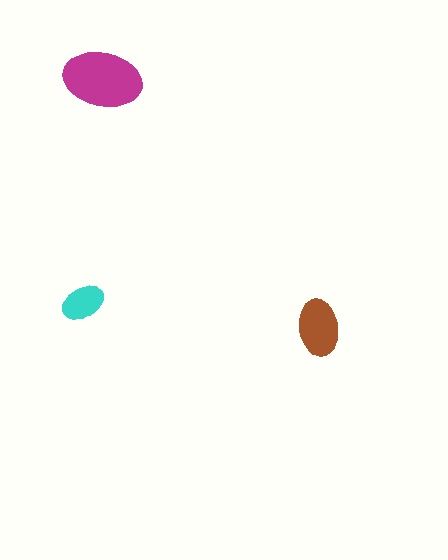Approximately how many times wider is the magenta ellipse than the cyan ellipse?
About 2 times wider.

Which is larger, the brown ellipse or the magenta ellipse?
The magenta one.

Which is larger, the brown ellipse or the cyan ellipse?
The brown one.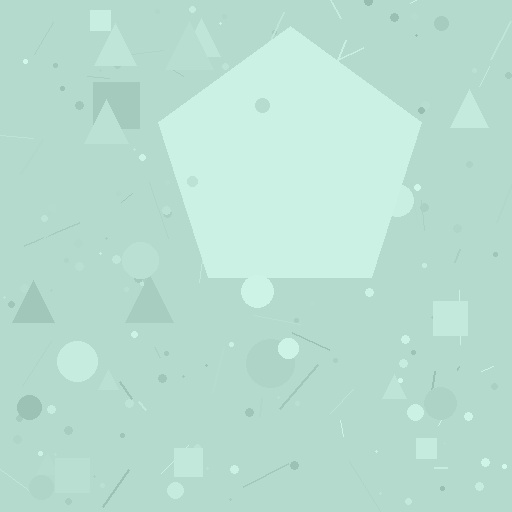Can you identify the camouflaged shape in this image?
The camouflaged shape is a pentagon.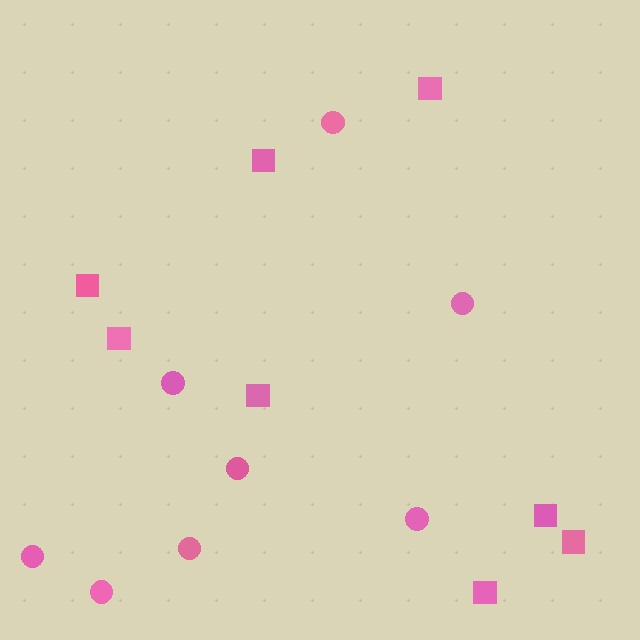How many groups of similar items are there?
There are 2 groups: one group of squares (8) and one group of circles (8).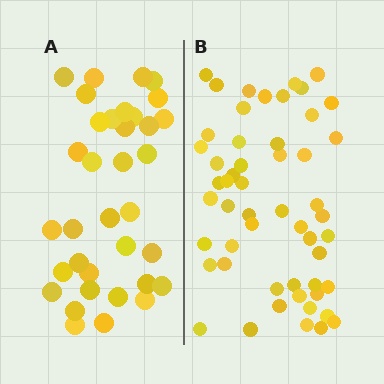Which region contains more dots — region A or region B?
Region B (the right region) has more dots.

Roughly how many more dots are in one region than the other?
Region B has approximately 20 more dots than region A.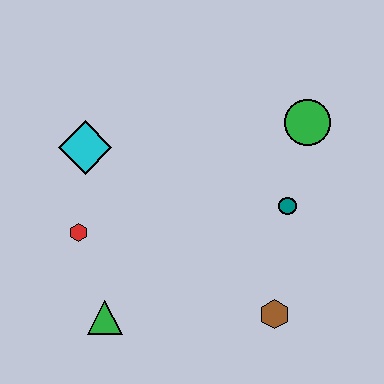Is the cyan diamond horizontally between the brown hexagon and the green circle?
No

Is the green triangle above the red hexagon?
No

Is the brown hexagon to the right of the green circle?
No